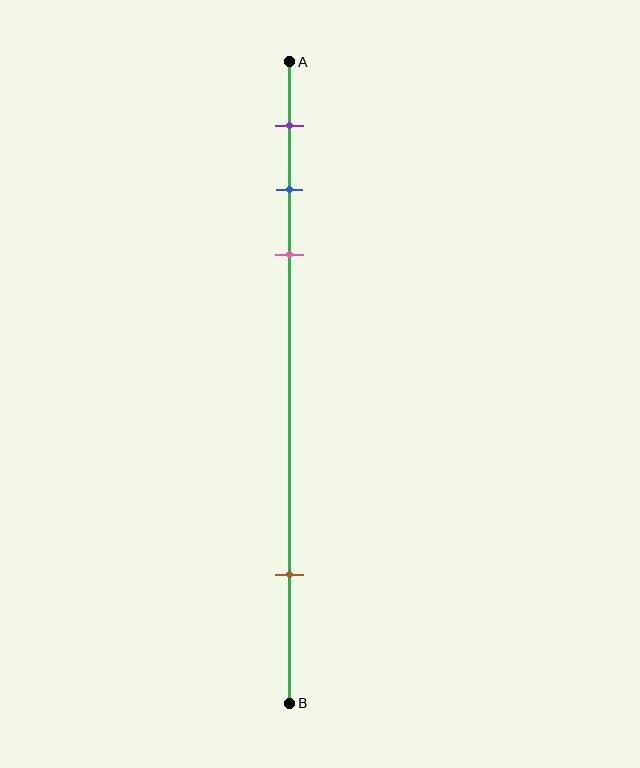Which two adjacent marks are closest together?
The blue and pink marks are the closest adjacent pair.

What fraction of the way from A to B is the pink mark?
The pink mark is approximately 30% (0.3) of the way from A to B.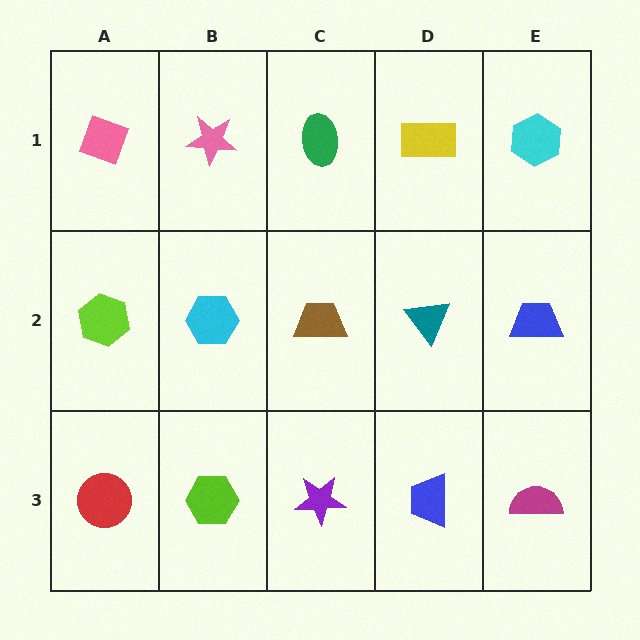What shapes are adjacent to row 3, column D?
A teal triangle (row 2, column D), a purple star (row 3, column C), a magenta semicircle (row 3, column E).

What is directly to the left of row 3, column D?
A purple star.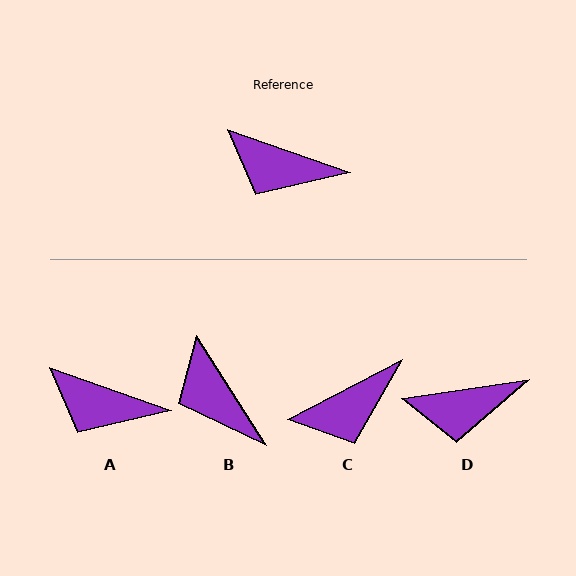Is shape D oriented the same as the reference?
No, it is off by about 28 degrees.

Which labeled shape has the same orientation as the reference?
A.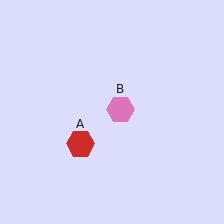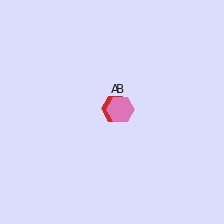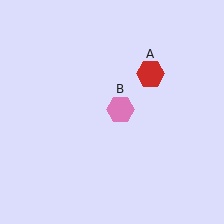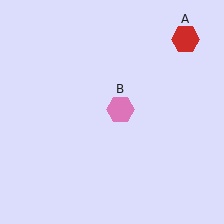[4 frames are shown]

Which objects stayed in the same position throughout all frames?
Pink hexagon (object B) remained stationary.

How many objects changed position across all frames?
1 object changed position: red hexagon (object A).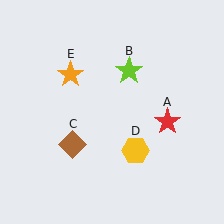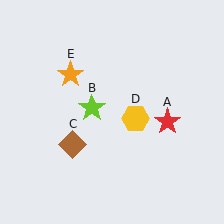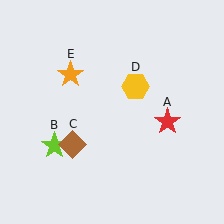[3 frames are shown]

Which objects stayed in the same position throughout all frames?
Red star (object A) and brown diamond (object C) and orange star (object E) remained stationary.